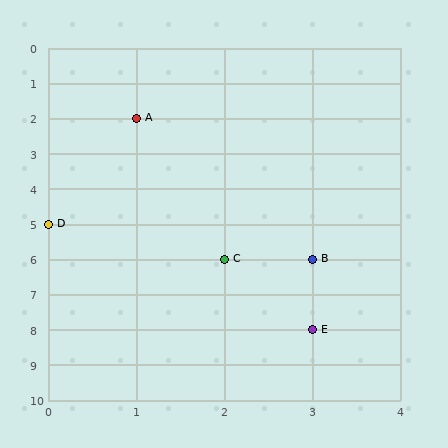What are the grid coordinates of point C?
Point C is at grid coordinates (2, 6).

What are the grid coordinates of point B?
Point B is at grid coordinates (3, 6).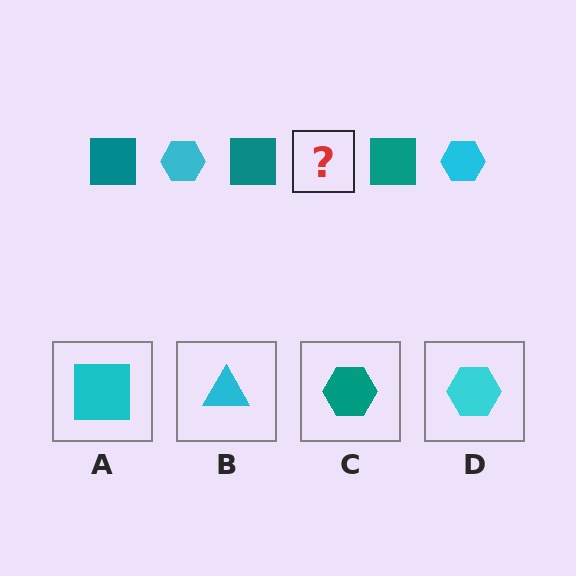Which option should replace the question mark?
Option D.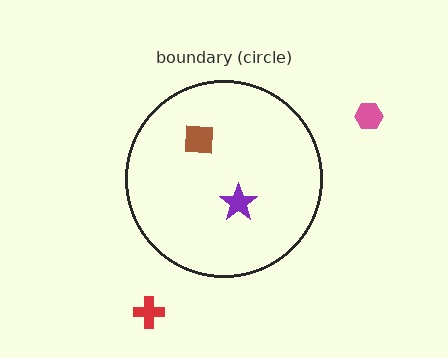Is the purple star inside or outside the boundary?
Inside.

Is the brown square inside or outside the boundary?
Inside.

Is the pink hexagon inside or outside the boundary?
Outside.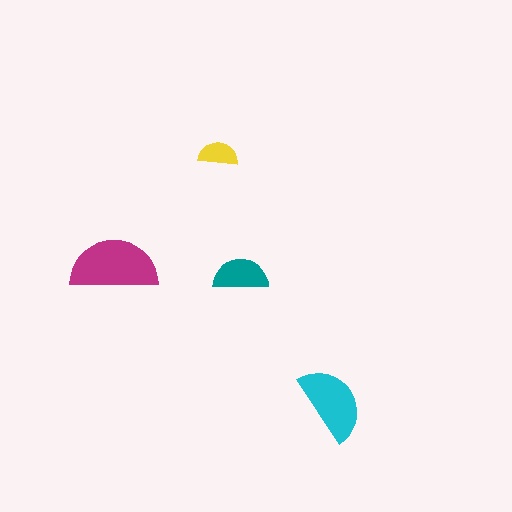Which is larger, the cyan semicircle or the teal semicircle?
The cyan one.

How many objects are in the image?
There are 4 objects in the image.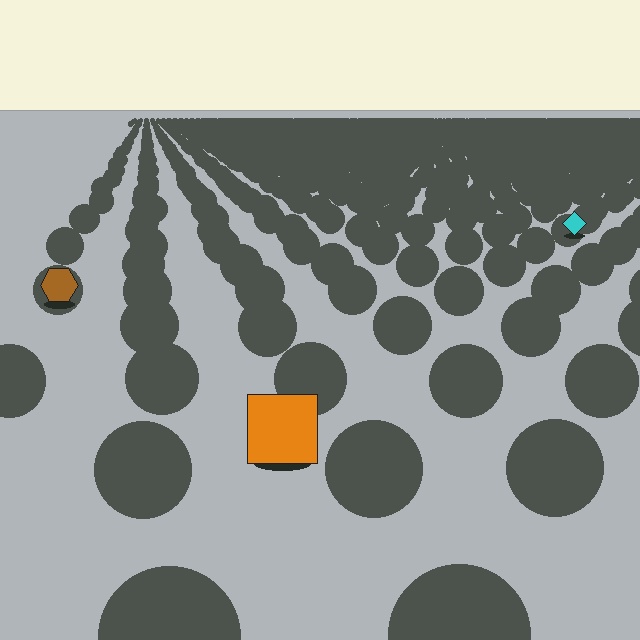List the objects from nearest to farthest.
From nearest to farthest: the orange square, the brown hexagon, the cyan diamond.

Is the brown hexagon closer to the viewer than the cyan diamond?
Yes. The brown hexagon is closer — you can tell from the texture gradient: the ground texture is coarser near it.